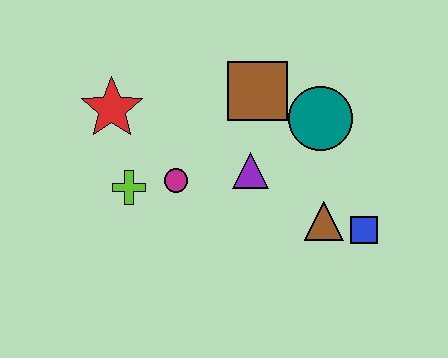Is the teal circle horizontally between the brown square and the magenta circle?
No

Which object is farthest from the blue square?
The red star is farthest from the blue square.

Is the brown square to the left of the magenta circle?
No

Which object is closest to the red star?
The lime cross is closest to the red star.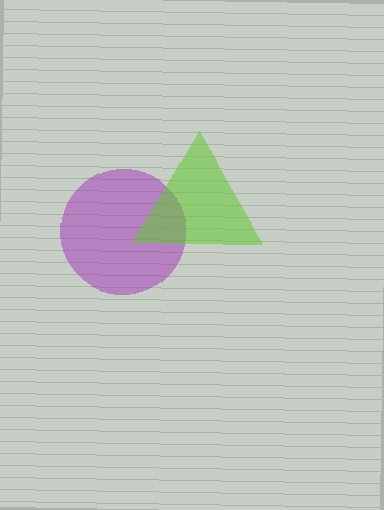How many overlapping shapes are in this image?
There are 2 overlapping shapes in the image.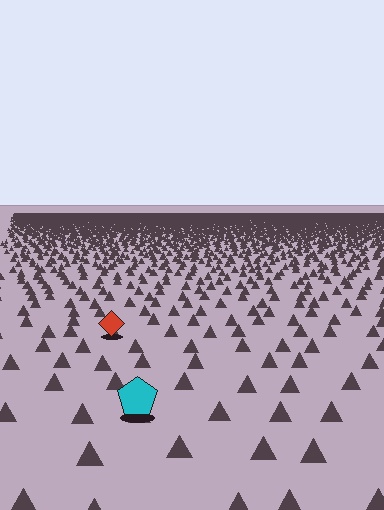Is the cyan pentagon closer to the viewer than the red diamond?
Yes. The cyan pentagon is closer — you can tell from the texture gradient: the ground texture is coarser near it.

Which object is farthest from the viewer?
The red diamond is farthest from the viewer. It appears smaller and the ground texture around it is denser.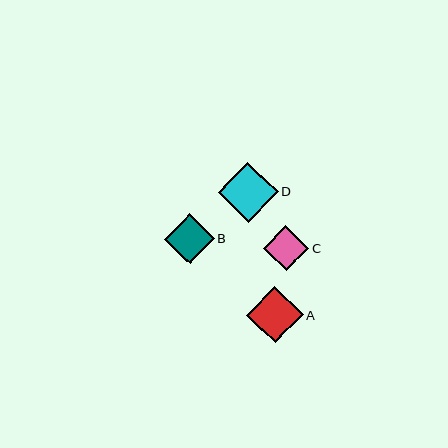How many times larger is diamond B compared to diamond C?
Diamond B is approximately 1.1 times the size of diamond C.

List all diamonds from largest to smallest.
From largest to smallest: D, A, B, C.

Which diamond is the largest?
Diamond D is the largest with a size of approximately 59 pixels.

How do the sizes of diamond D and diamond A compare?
Diamond D and diamond A are approximately the same size.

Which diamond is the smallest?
Diamond C is the smallest with a size of approximately 45 pixels.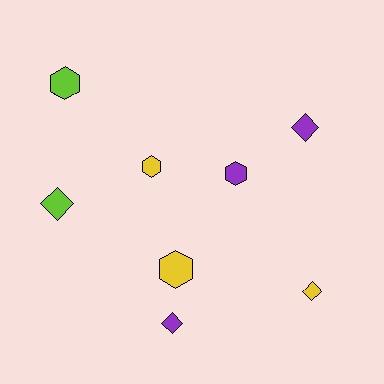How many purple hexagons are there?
There is 1 purple hexagon.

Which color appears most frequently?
Purple, with 3 objects.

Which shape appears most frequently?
Diamond, with 4 objects.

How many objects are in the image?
There are 8 objects.